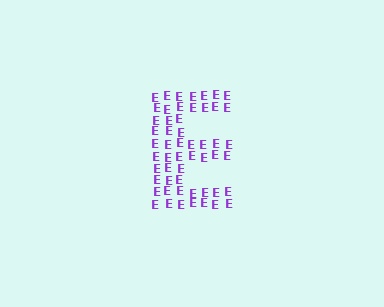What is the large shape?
The large shape is the letter E.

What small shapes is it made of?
It is made of small letter E's.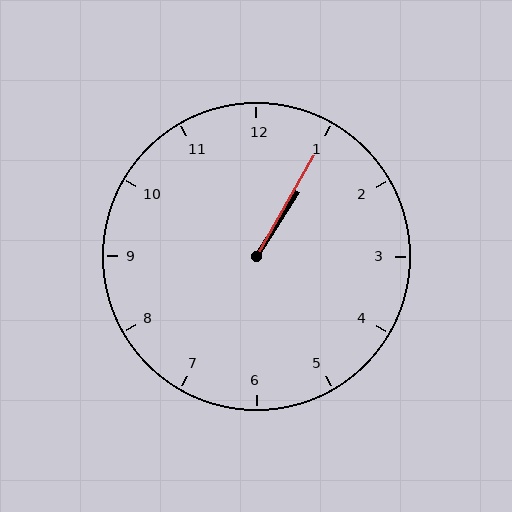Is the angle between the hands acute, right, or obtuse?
It is acute.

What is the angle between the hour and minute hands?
Approximately 2 degrees.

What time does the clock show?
1:05.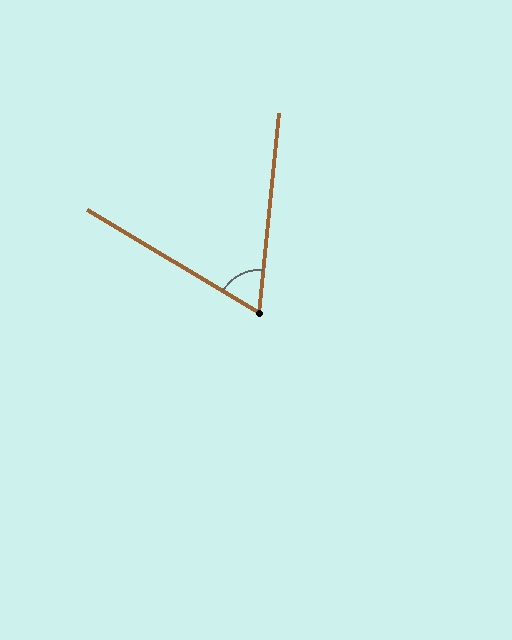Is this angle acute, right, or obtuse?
It is acute.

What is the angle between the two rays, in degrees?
Approximately 65 degrees.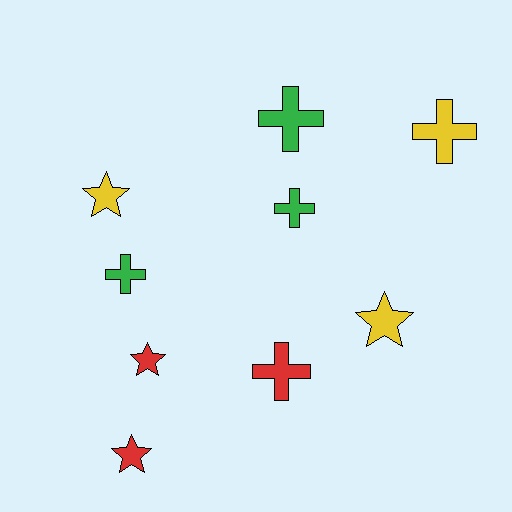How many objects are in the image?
There are 9 objects.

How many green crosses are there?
There are 3 green crosses.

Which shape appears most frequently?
Cross, with 5 objects.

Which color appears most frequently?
Yellow, with 3 objects.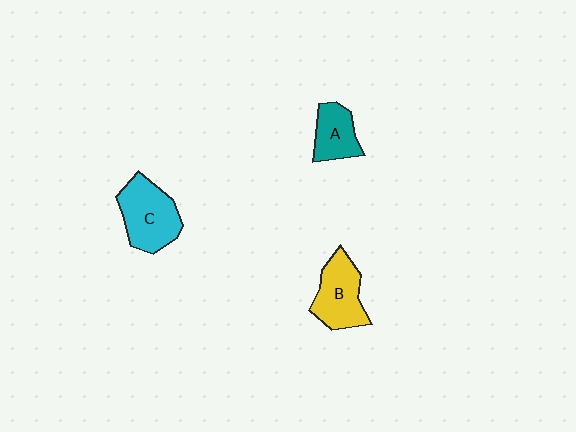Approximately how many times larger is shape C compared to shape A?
Approximately 1.6 times.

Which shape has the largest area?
Shape C (cyan).